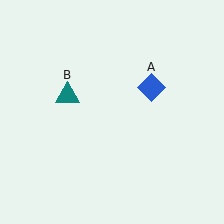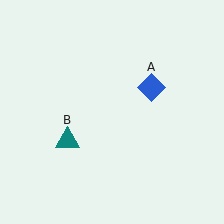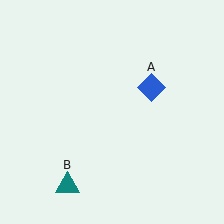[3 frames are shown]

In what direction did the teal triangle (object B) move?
The teal triangle (object B) moved down.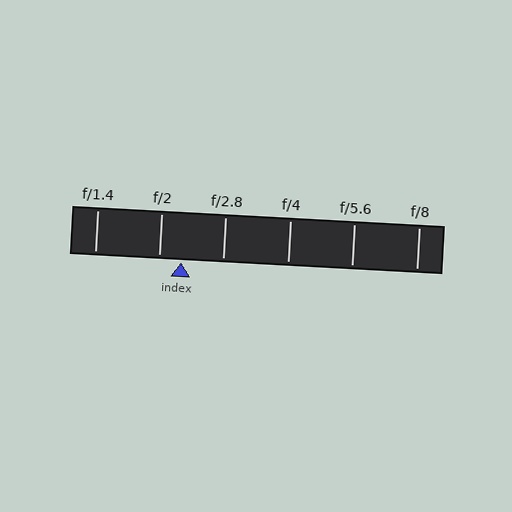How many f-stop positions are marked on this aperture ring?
There are 6 f-stop positions marked.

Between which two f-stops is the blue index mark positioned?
The index mark is between f/2 and f/2.8.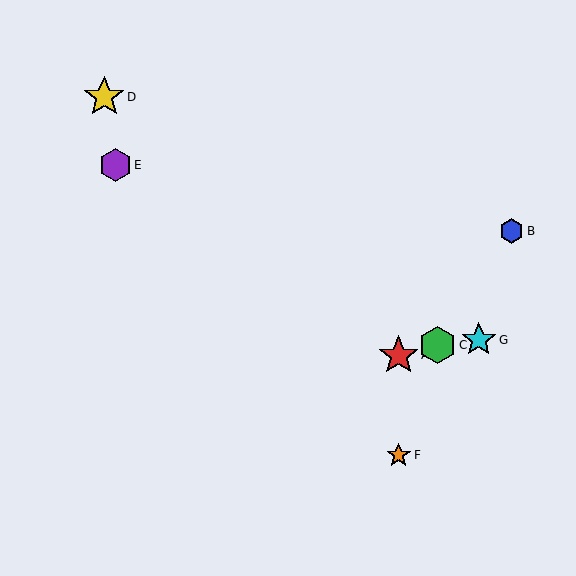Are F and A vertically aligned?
Yes, both are at x≈399.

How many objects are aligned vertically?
2 objects (A, F) are aligned vertically.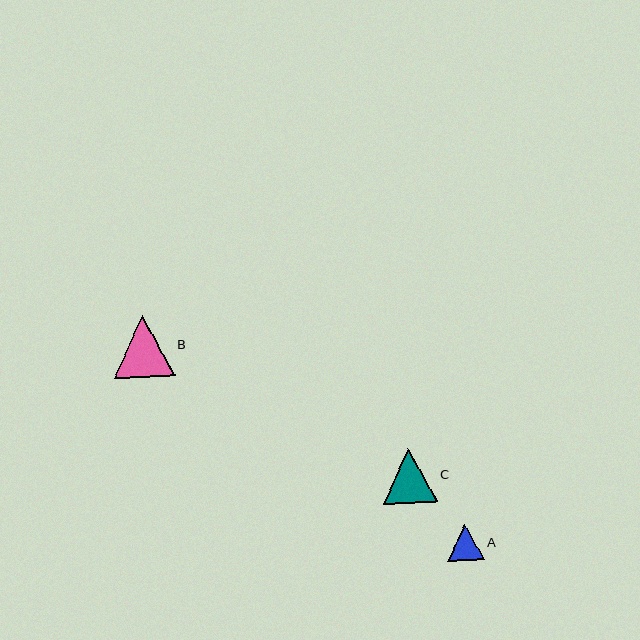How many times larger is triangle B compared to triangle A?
Triangle B is approximately 1.7 times the size of triangle A.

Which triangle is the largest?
Triangle B is the largest with a size of approximately 62 pixels.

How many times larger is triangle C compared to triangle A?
Triangle C is approximately 1.5 times the size of triangle A.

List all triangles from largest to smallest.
From largest to smallest: B, C, A.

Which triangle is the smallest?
Triangle A is the smallest with a size of approximately 37 pixels.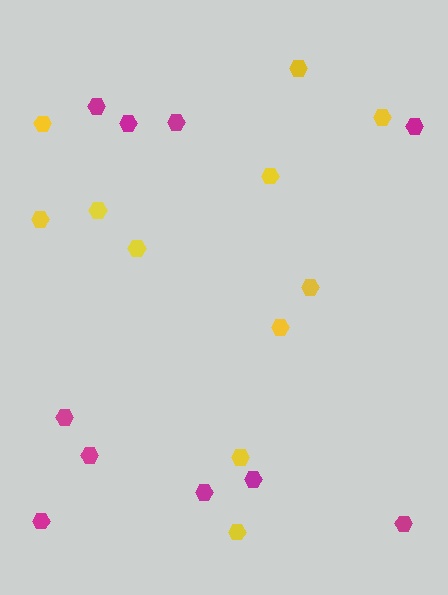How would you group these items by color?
There are 2 groups: one group of magenta hexagons (10) and one group of yellow hexagons (11).